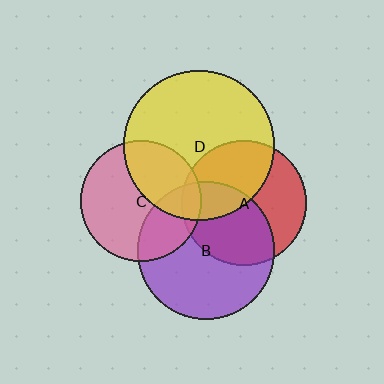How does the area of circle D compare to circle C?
Approximately 1.5 times.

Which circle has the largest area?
Circle D (yellow).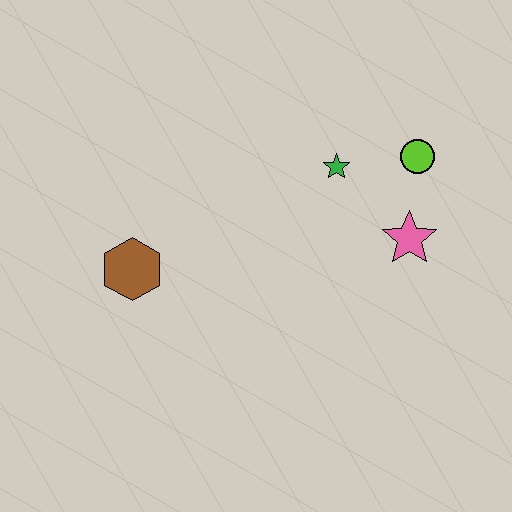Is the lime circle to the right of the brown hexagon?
Yes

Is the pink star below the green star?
Yes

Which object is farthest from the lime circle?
The brown hexagon is farthest from the lime circle.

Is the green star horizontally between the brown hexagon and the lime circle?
Yes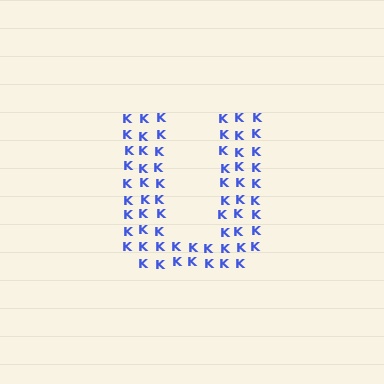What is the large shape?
The large shape is the letter U.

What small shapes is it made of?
It is made of small letter K's.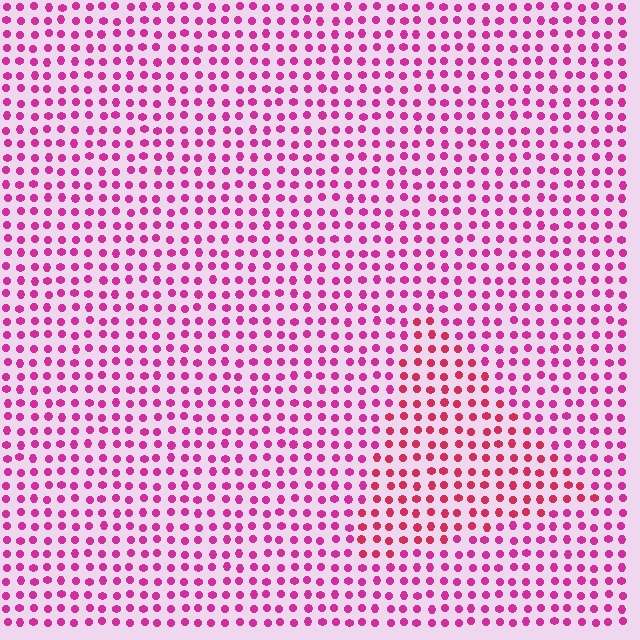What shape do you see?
I see a triangle.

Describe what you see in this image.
The image is filled with small magenta elements in a uniform arrangement. A triangle-shaped region is visible where the elements are tinted to a slightly different hue, forming a subtle color boundary.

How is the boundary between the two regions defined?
The boundary is defined purely by a slight shift in hue (about 26 degrees). Spacing, size, and orientation are identical on both sides.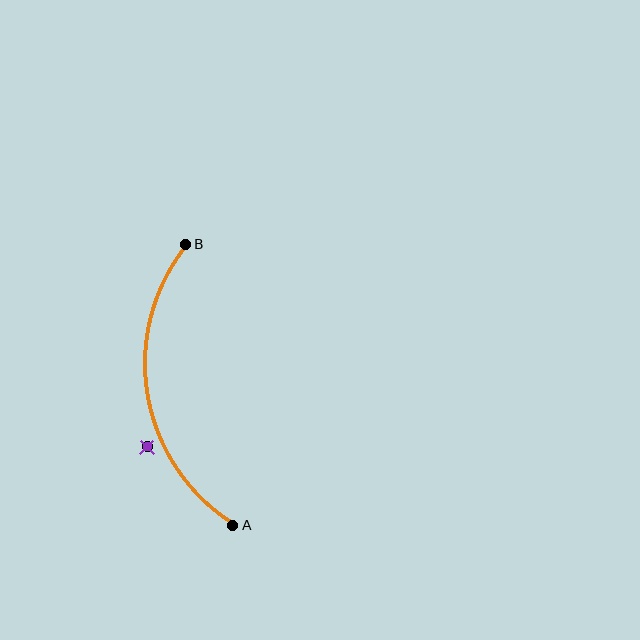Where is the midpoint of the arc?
The arc midpoint is the point on the curve farthest from the straight line joining A and B. It sits to the left of that line.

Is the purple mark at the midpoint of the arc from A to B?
No — the purple mark does not lie on the arc at all. It sits slightly outside the curve.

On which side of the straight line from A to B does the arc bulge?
The arc bulges to the left of the straight line connecting A and B.